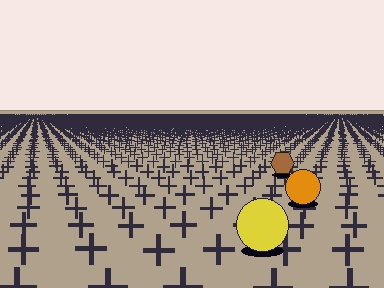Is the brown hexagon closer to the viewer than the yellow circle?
No. The yellow circle is closer — you can tell from the texture gradient: the ground texture is coarser near it.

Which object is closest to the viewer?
The yellow circle is closest. The texture marks near it are larger and more spread out.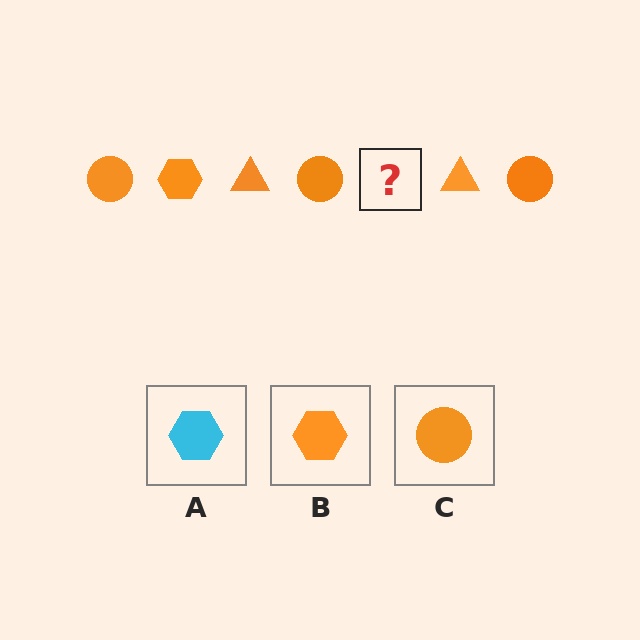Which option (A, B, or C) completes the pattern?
B.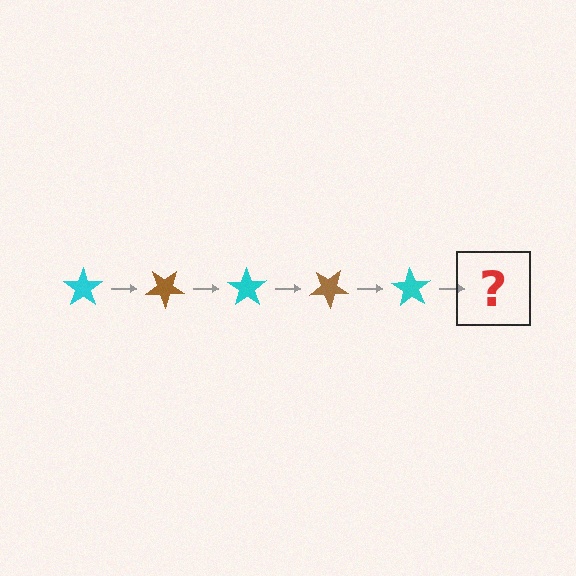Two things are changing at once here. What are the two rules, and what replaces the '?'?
The two rules are that it rotates 35 degrees each step and the color cycles through cyan and brown. The '?' should be a brown star, rotated 175 degrees from the start.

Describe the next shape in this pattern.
It should be a brown star, rotated 175 degrees from the start.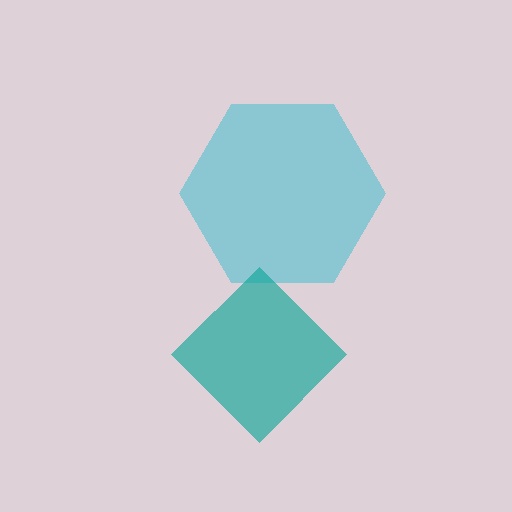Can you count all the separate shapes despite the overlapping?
Yes, there are 2 separate shapes.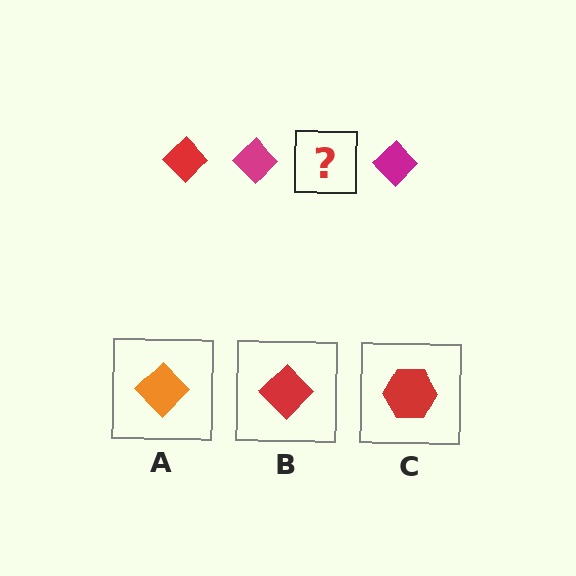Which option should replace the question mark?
Option B.